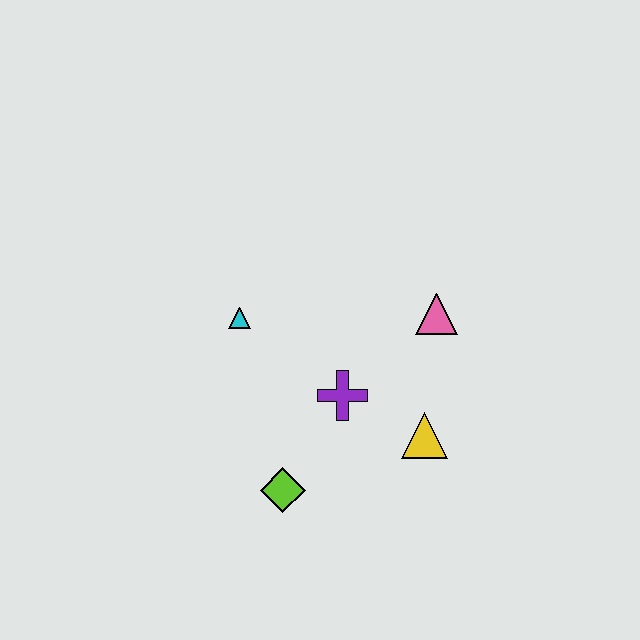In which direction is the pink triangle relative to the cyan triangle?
The pink triangle is to the right of the cyan triangle.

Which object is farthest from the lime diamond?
The pink triangle is farthest from the lime diamond.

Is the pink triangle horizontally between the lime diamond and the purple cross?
No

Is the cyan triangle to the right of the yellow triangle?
No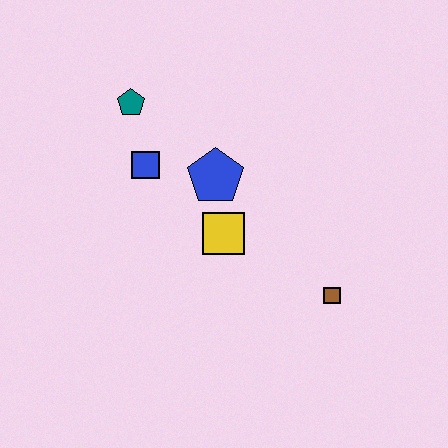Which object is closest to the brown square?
The yellow square is closest to the brown square.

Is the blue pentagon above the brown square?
Yes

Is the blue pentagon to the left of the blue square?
No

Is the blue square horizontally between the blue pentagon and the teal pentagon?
Yes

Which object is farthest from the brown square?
The teal pentagon is farthest from the brown square.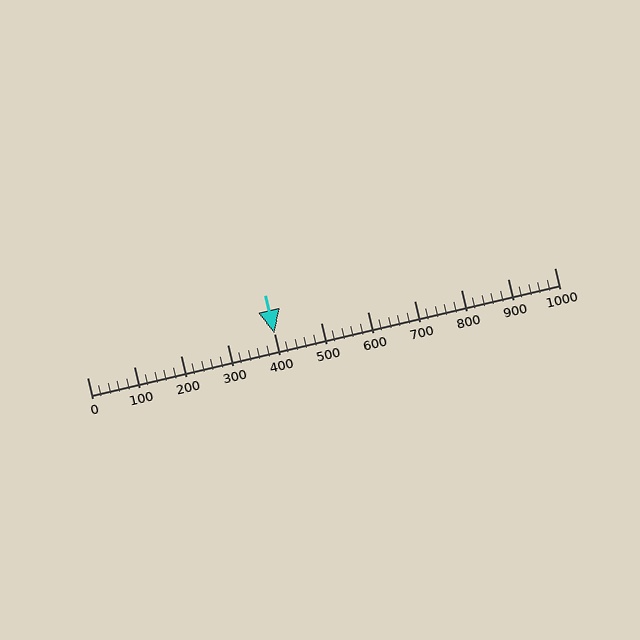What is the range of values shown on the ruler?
The ruler shows values from 0 to 1000.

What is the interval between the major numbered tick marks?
The major tick marks are spaced 100 units apart.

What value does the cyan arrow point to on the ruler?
The cyan arrow points to approximately 402.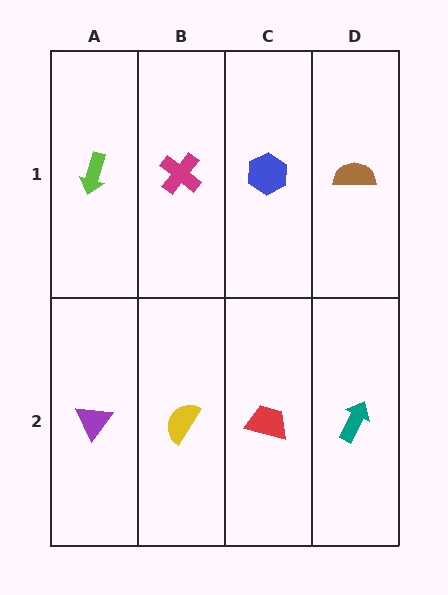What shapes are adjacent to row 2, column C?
A blue hexagon (row 1, column C), a yellow semicircle (row 2, column B), a teal arrow (row 2, column D).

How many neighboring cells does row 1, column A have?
2.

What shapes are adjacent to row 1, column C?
A red trapezoid (row 2, column C), a magenta cross (row 1, column B), a brown semicircle (row 1, column D).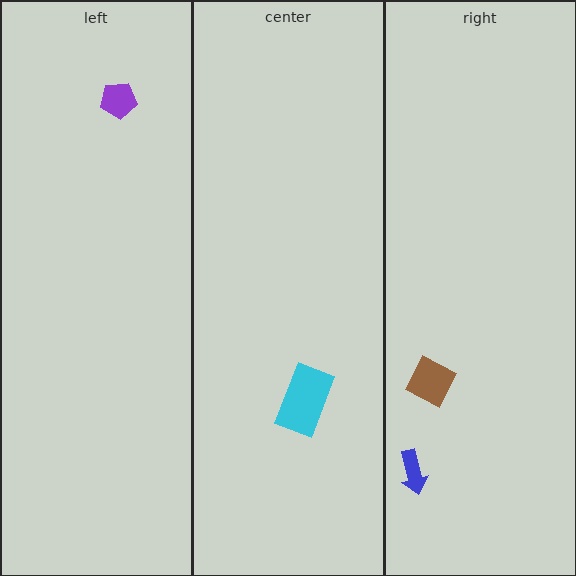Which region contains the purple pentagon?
The left region.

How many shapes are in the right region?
2.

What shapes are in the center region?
The cyan rectangle.